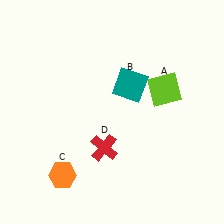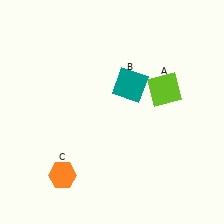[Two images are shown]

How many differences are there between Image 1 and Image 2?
There is 1 difference between the two images.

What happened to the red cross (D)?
The red cross (D) was removed in Image 2. It was in the bottom-left area of Image 1.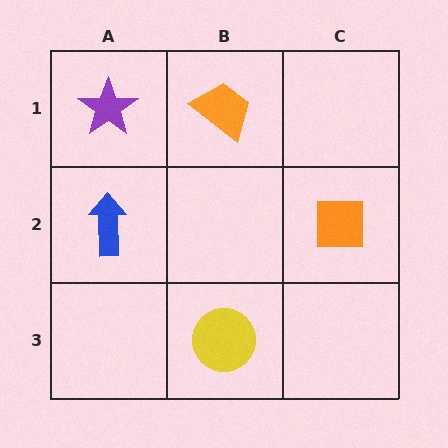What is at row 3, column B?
A yellow circle.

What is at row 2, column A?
A blue arrow.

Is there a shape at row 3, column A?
No, that cell is empty.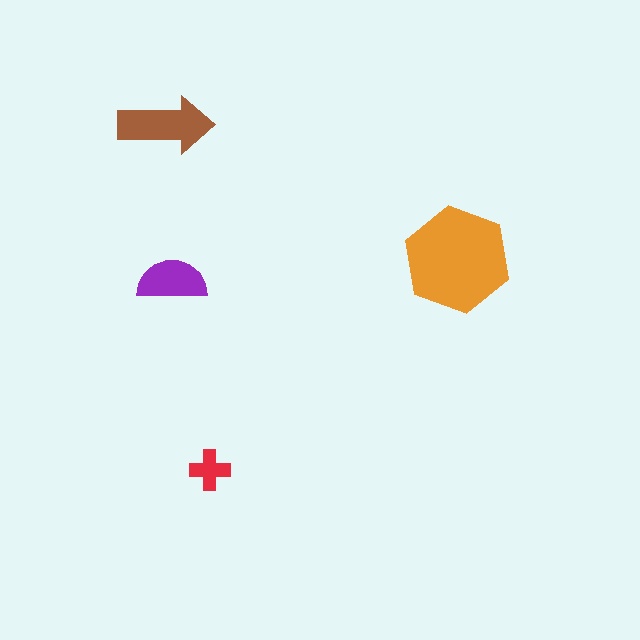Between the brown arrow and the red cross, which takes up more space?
The brown arrow.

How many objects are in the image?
There are 4 objects in the image.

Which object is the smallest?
The red cross.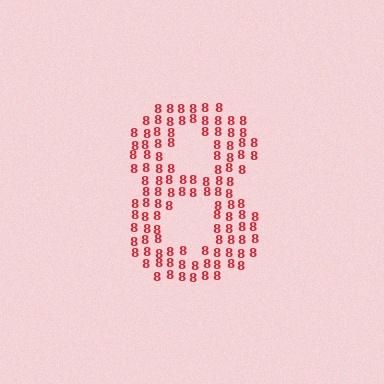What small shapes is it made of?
It is made of small digit 8's.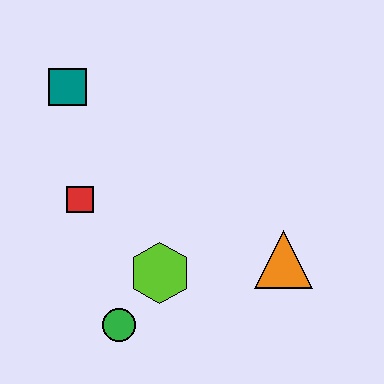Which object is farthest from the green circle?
The teal square is farthest from the green circle.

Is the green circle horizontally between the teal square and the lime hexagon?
Yes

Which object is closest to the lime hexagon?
The green circle is closest to the lime hexagon.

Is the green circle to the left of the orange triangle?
Yes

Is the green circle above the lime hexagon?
No